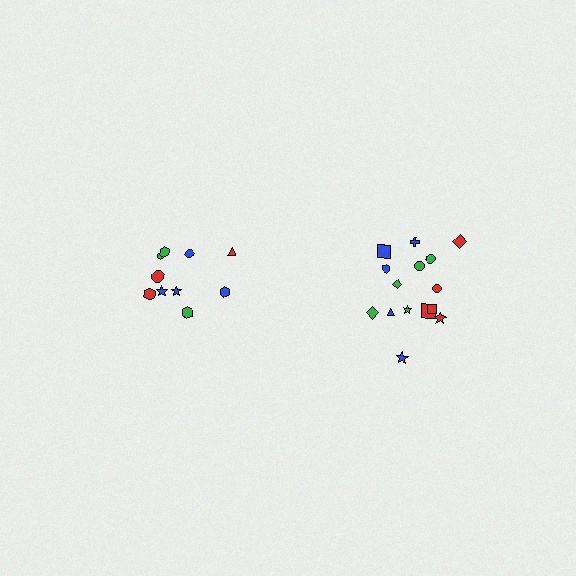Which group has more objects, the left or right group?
The right group.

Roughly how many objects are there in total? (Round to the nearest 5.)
Roughly 25 objects in total.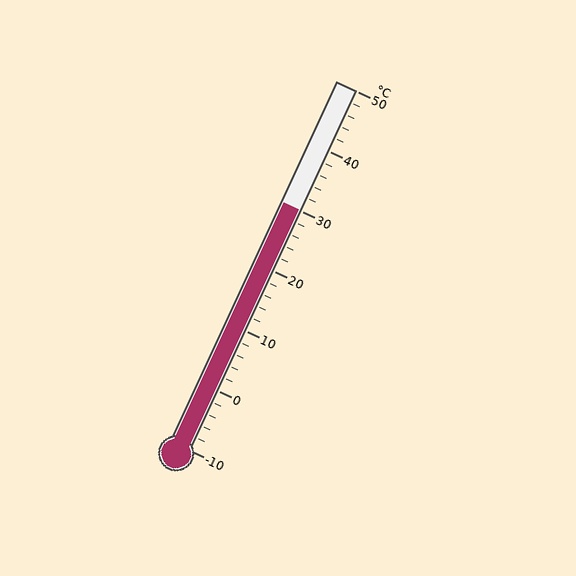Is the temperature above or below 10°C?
The temperature is above 10°C.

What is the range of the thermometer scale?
The thermometer scale ranges from -10°C to 50°C.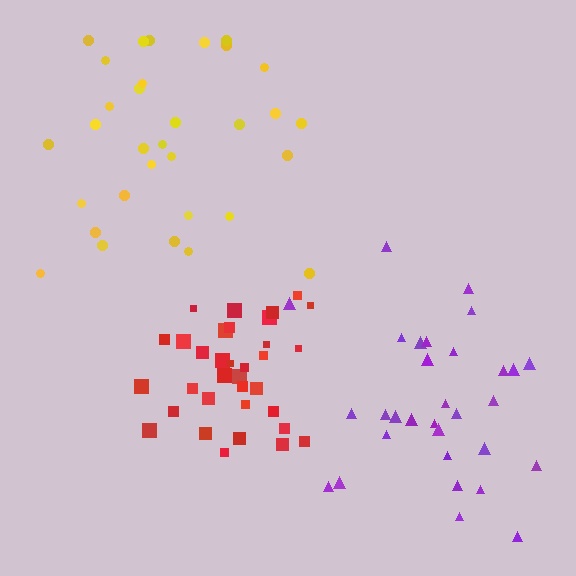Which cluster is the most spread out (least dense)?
Purple.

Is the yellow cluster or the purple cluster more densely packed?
Yellow.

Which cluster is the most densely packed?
Red.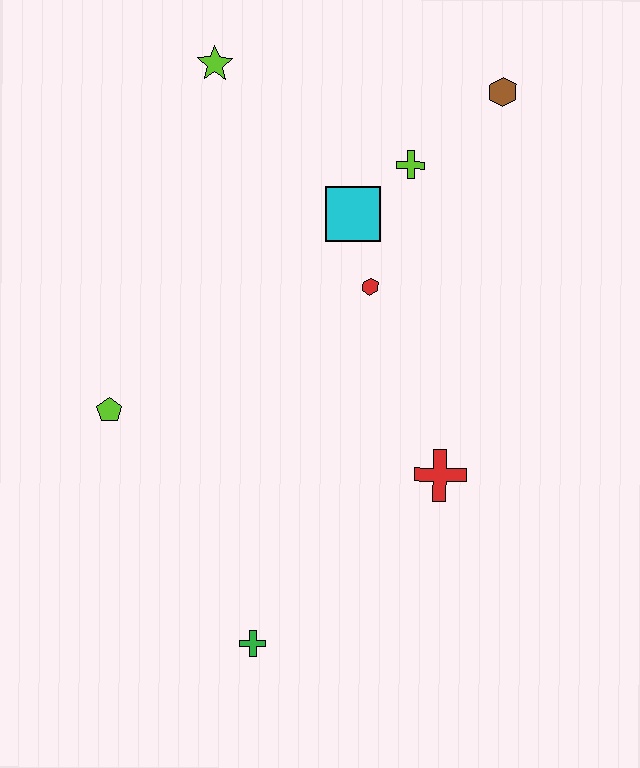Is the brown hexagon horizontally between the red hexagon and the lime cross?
No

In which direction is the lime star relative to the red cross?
The lime star is above the red cross.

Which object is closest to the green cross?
The red cross is closest to the green cross.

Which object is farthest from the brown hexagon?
The green cross is farthest from the brown hexagon.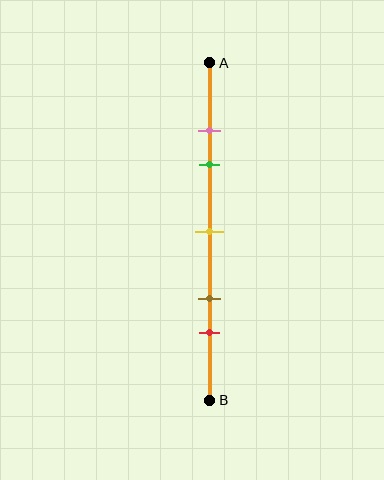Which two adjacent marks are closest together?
The pink and green marks are the closest adjacent pair.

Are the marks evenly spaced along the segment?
No, the marks are not evenly spaced.